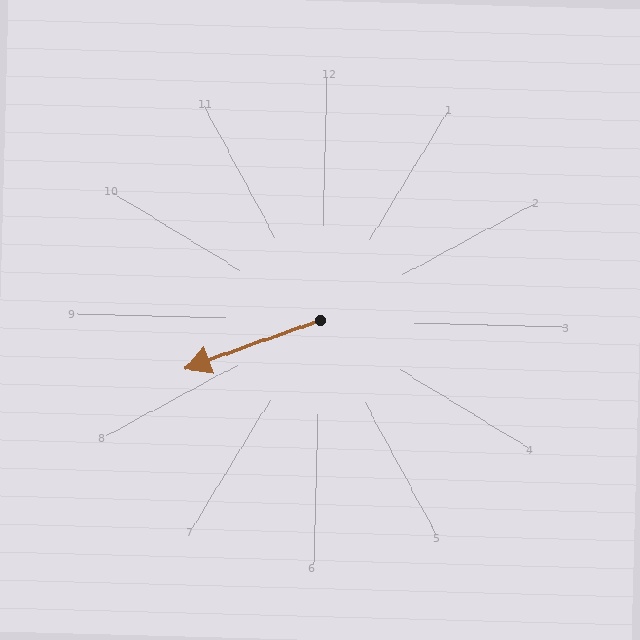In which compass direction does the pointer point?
West.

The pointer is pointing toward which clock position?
Roughly 8 o'clock.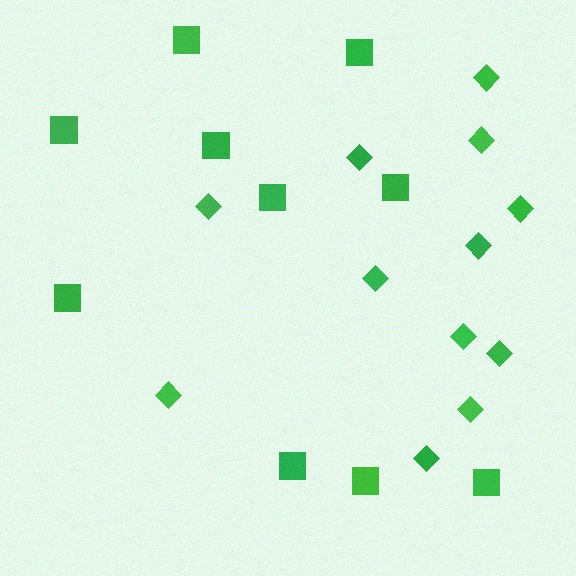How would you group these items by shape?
There are 2 groups: one group of squares (10) and one group of diamonds (12).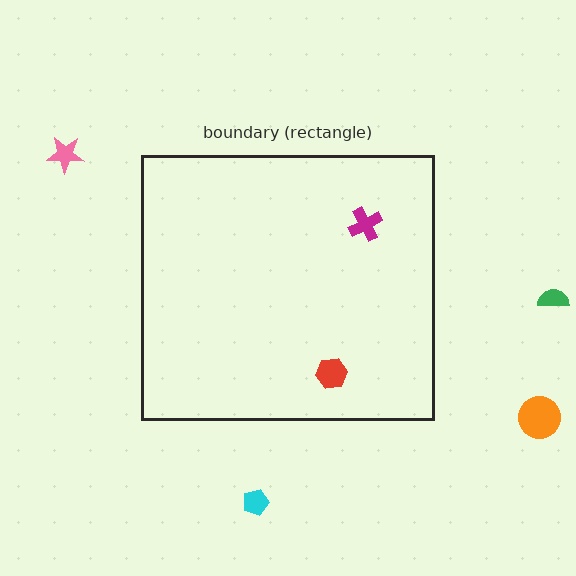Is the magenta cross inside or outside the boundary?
Inside.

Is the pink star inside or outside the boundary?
Outside.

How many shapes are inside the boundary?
2 inside, 4 outside.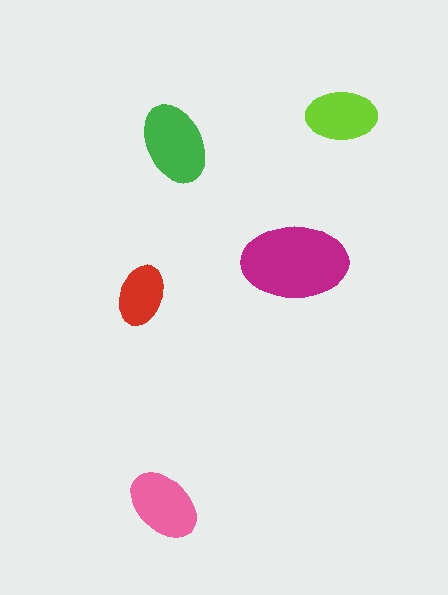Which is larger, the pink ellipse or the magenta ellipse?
The magenta one.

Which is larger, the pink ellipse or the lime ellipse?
The pink one.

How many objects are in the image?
There are 5 objects in the image.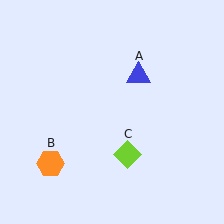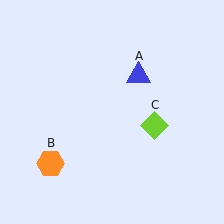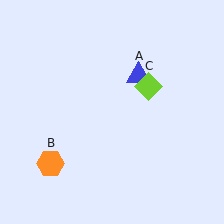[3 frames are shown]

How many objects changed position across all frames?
1 object changed position: lime diamond (object C).